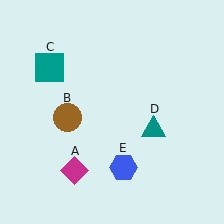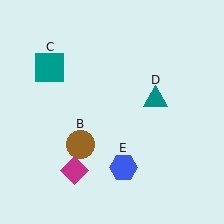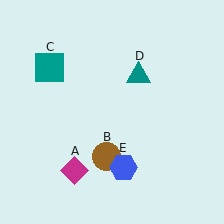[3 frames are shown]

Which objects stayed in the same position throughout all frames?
Magenta diamond (object A) and teal square (object C) and blue hexagon (object E) remained stationary.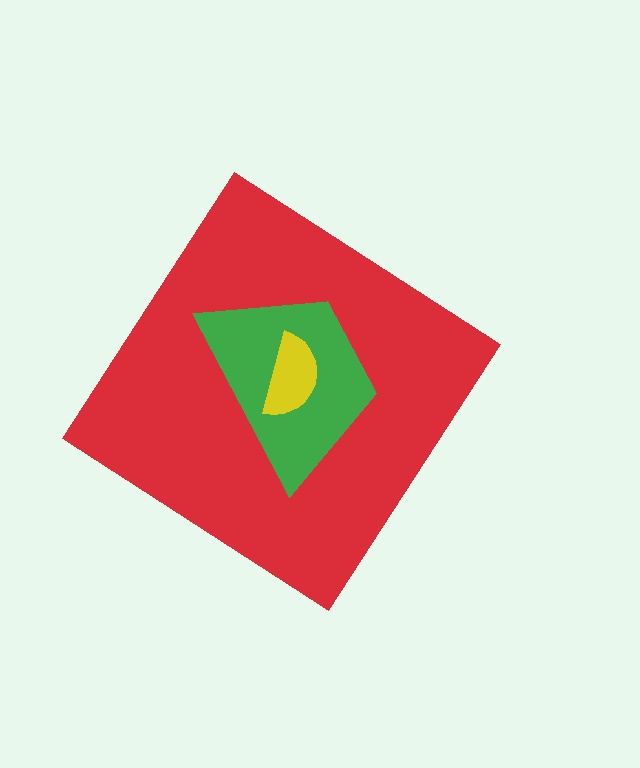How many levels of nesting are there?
3.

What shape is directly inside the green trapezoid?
The yellow semicircle.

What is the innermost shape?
The yellow semicircle.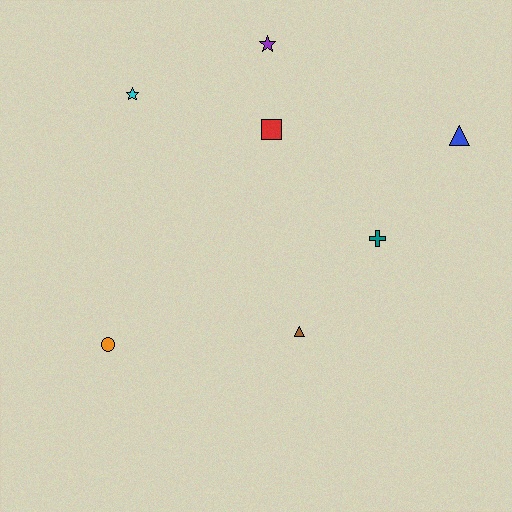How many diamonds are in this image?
There are no diamonds.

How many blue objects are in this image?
There is 1 blue object.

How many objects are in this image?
There are 7 objects.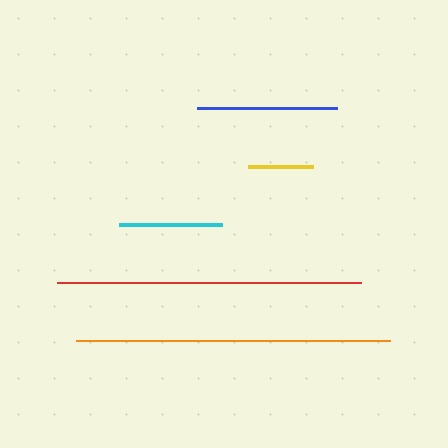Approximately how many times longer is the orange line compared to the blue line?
The orange line is approximately 2.2 times the length of the blue line.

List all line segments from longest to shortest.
From longest to shortest: orange, red, blue, cyan, yellow.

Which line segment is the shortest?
The yellow line is the shortest at approximately 65 pixels.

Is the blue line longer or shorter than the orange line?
The orange line is longer than the blue line.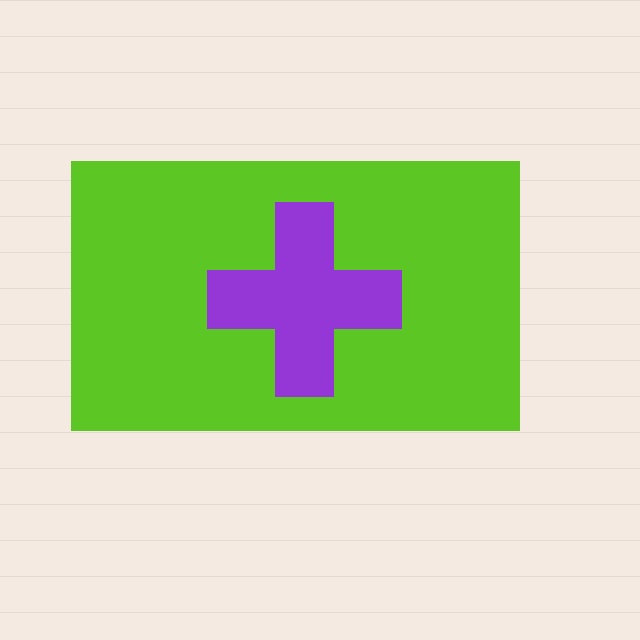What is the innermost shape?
The purple cross.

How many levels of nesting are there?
2.